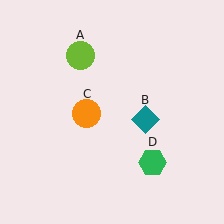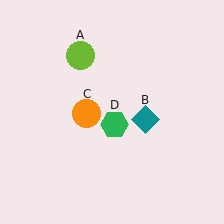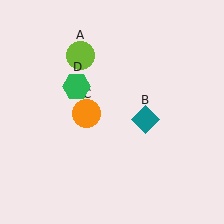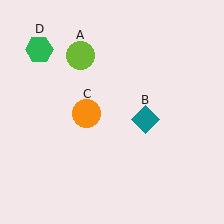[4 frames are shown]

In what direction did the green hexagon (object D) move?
The green hexagon (object D) moved up and to the left.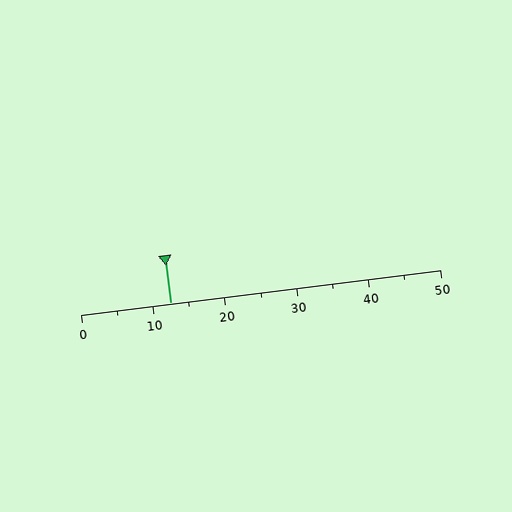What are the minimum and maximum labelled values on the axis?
The axis runs from 0 to 50.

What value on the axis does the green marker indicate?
The marker indicates approximately 12.5.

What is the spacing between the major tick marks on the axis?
The major ticks are spaced 10 apart.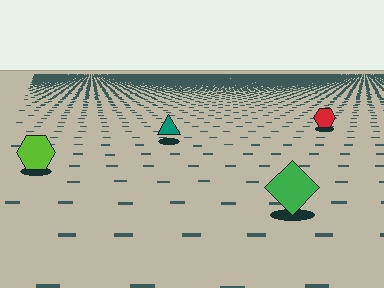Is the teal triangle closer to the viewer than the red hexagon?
Yes. The teal triangle is closer — you can tell from the texture gradient: the ground texture is coarser near it.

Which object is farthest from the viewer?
The red hexagon is farthest from the viewer. It appears smaller and the ground texture around it is denser.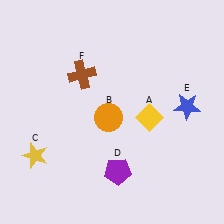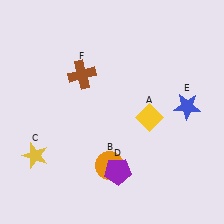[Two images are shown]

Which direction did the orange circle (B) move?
The orange circle (B) moved down.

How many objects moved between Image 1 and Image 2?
1 object moved between the two images.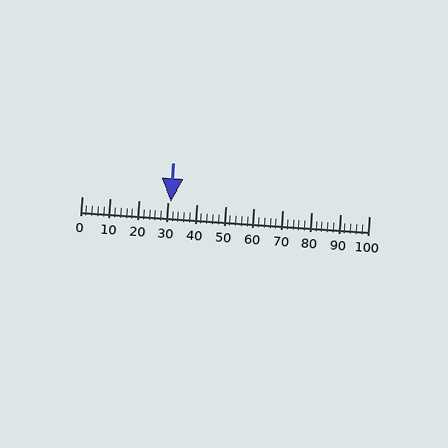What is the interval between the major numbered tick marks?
The major tick marks are spaced 10 units apart.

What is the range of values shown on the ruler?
The ruler shows values from 0 to 100.